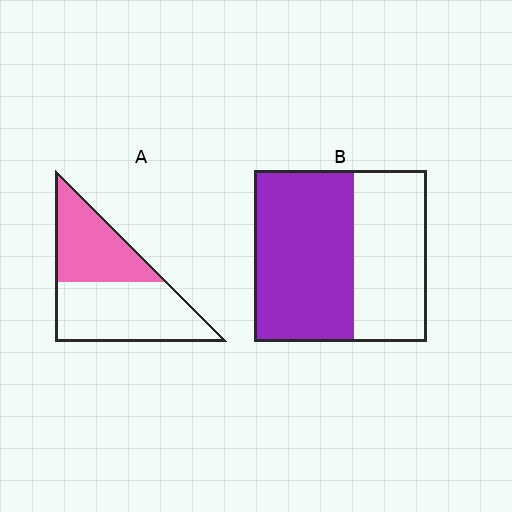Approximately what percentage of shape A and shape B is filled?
A is approximately 45% and B is approximately 60%.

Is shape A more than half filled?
No.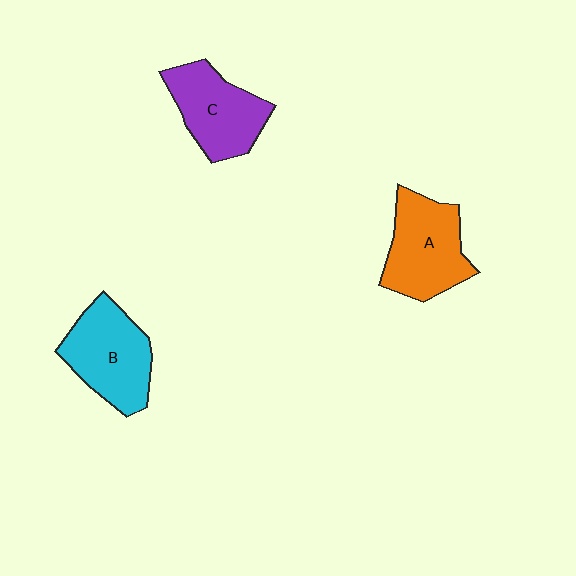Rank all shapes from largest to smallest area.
From largest to smallest: B (cyan), A (orange), C (purple).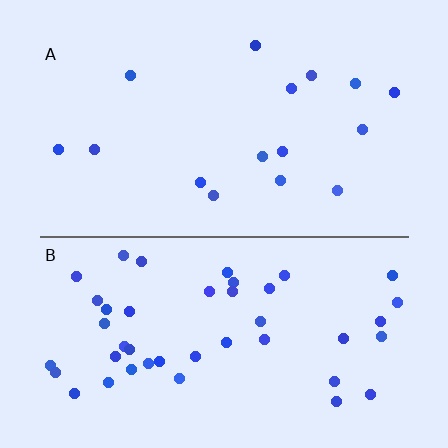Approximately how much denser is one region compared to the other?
Approximately 2.8× — region B over region A.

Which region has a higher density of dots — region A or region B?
B (the bottom).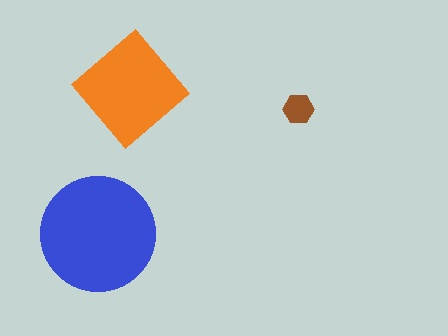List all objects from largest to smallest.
The blue circle, the orange diamond, the brown hexagon.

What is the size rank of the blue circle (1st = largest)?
1st.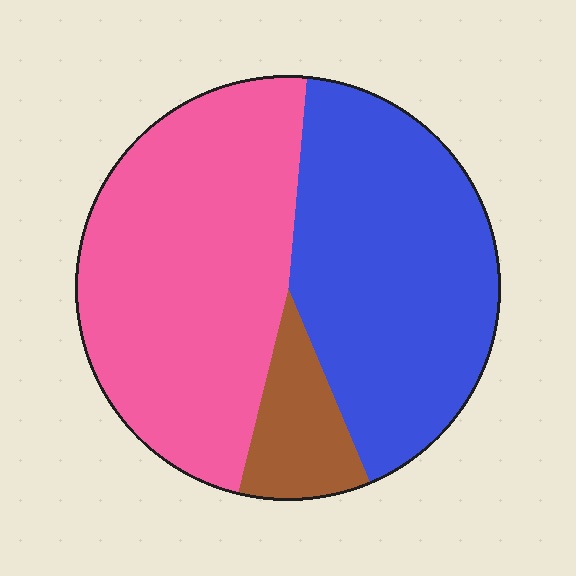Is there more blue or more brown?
Blue.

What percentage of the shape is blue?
Blue takes up about two fifths (2/5) of the shape.